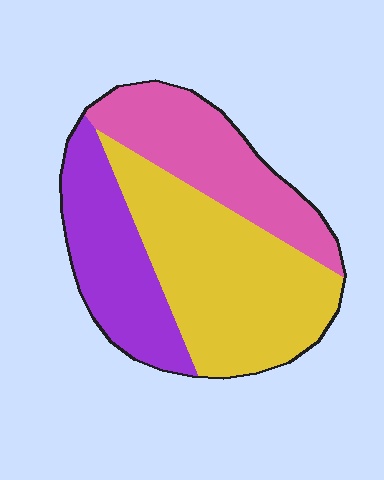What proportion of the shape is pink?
Pink takes up about one quarter (1/4) of the shape.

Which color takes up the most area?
Yellow, at roughly 45%.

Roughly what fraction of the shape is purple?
Purple covers about 25% of the shape.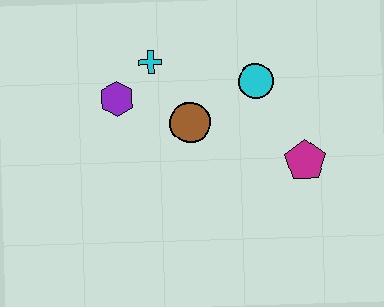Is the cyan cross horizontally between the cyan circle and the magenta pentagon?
No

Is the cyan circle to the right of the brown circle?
Yes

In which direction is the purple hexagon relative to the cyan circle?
The purple hexagon is to the left of the cyan circle.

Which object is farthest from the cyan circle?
The purple hexagon is farthest from the cyan circle.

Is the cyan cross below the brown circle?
No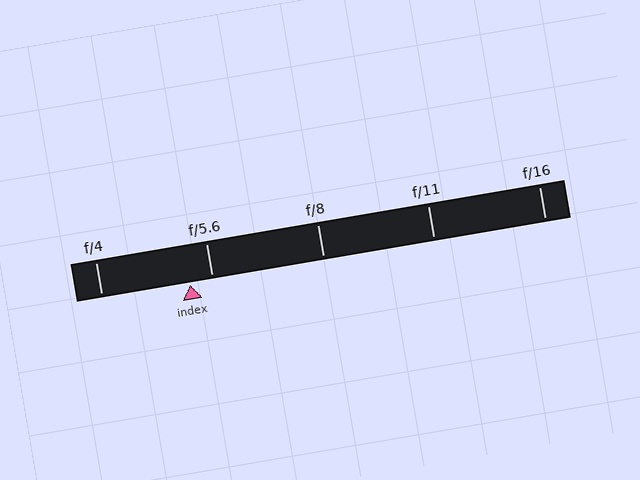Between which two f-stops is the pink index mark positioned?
The index mark is between f/4 and f/5.6.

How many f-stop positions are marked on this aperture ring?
There are 5 f-stop positions marked.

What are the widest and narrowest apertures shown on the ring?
The widest aperture shown is f/4 and the narrowest is f/16.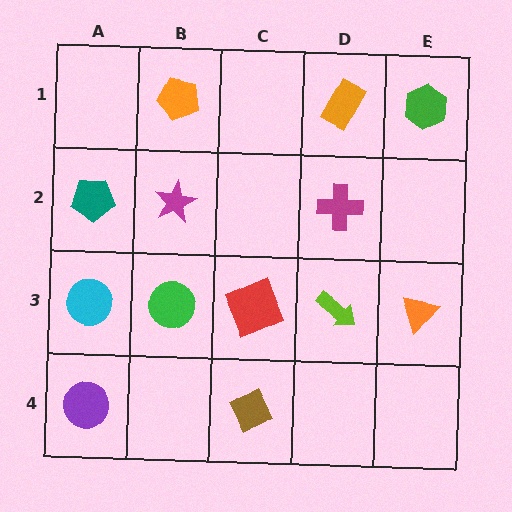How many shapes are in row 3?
5 shapes.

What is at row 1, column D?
An orange rectangle.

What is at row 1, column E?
A green hexagon.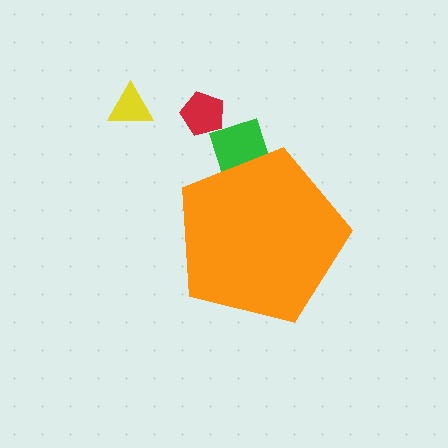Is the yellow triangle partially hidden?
No, the yellow triangle is fully visible.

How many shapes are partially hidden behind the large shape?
1 shape is partially hidden.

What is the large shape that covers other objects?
An orange pentagon.